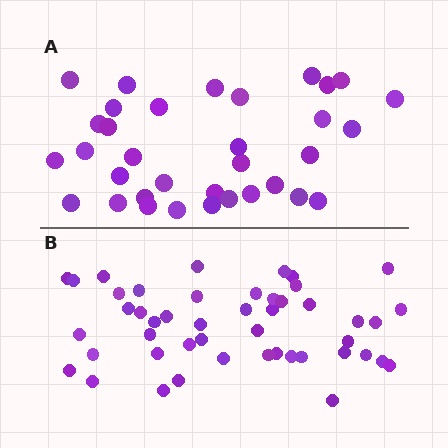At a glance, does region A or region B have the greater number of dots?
Region B (the bottom region) has more dots.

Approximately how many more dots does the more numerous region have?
Region B has approximately 15 more dots than region A.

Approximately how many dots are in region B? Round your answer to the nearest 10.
About 50 dots. (The exact count is 47, which rounds to 50.)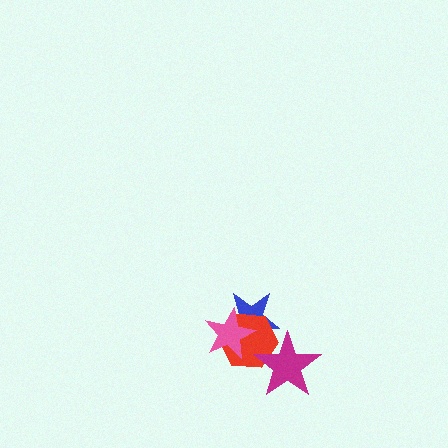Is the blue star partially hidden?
Yes, it is partially covered by another shape.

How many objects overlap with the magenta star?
1 object overlaps with the magenta star.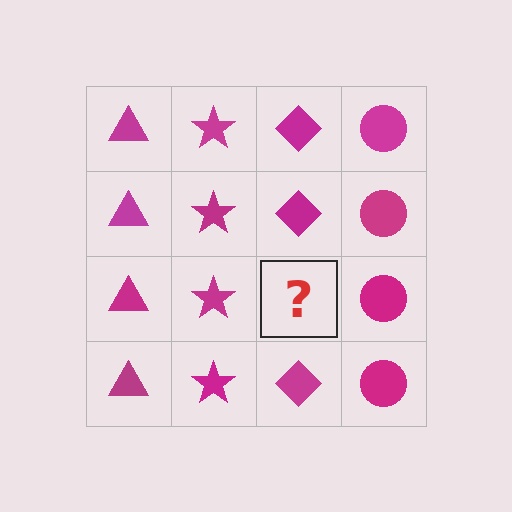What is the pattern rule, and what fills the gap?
The rule is that each column has a consistent shape. The gap should be filled with a magenta diamond.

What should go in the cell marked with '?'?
The missing cell should contain a magenta diamond.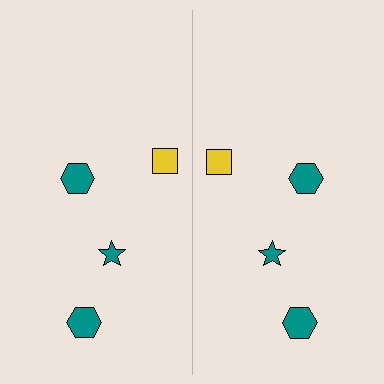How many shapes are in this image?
There are 8 shapes in this image.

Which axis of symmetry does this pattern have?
The pattern has a vertical axis of symmetry running through the center of the image.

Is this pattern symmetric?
Yes, this pattern has bilateral (reflection) symmetry.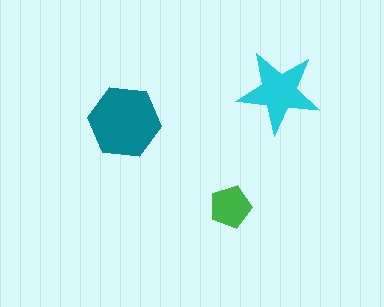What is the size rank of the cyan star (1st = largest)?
2nd.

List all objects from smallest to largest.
The green pentagon, the cyan star, the teal hexagon.